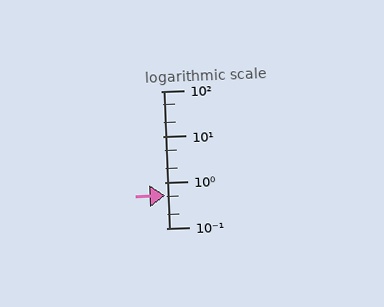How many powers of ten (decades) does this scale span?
The scale spans 3 decades, from 0.1 to 100.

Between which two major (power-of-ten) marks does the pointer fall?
The pointer is between 0.1 and 1.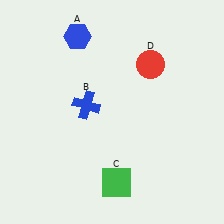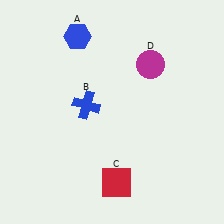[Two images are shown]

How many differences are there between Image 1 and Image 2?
There are 2 differences between the two images.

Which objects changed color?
C changed from green to red. D changed from red to magenta.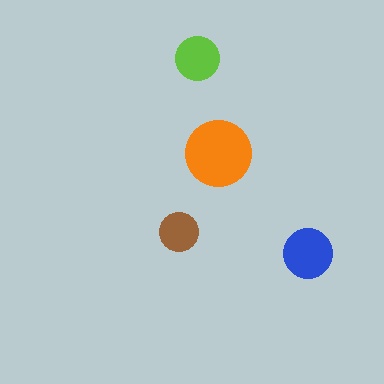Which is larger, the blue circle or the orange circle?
The orange one.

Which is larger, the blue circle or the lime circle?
The blue one.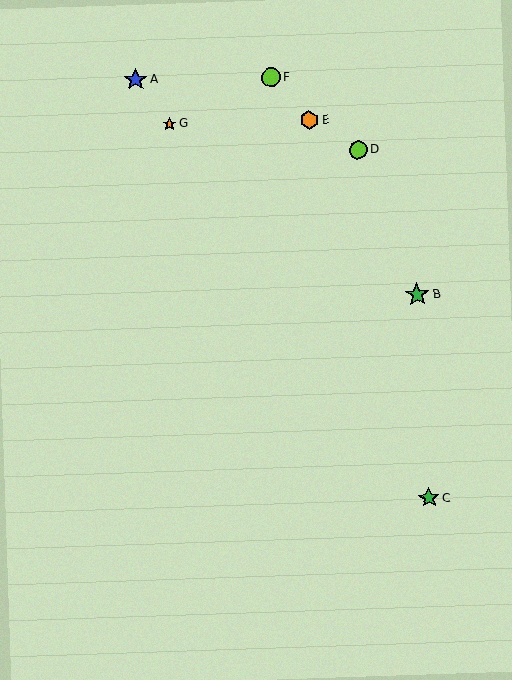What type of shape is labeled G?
Shape G is an orange star.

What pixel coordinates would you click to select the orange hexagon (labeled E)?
Click at (309, 120) to select the orange hexagon E.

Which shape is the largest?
The green star (labeled B) is the largest.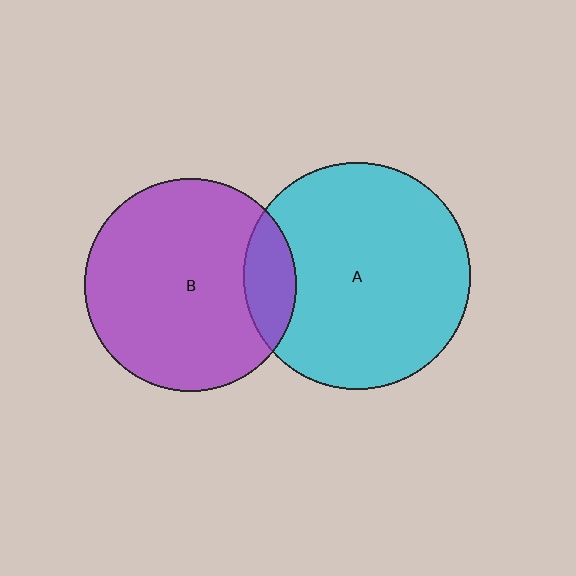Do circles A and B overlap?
Yes.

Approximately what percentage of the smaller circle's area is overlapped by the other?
Approximately 15%.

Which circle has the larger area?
Circle A (cyan).